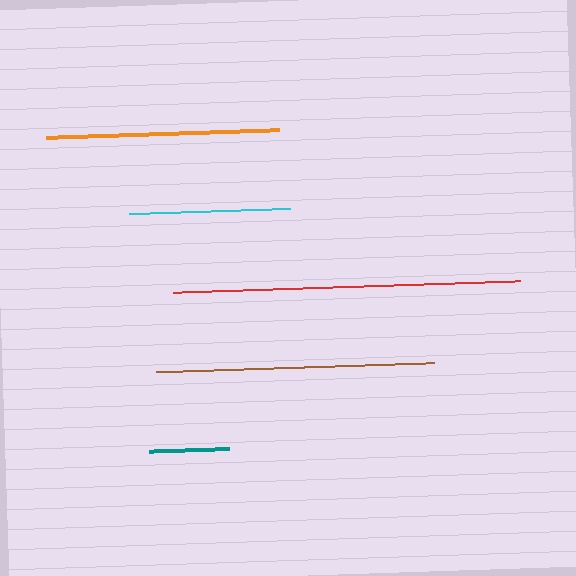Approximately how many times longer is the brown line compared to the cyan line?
The brown line is approximately 1.7 times the length of the cyan line.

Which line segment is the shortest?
The teal line is the shortest at approximately 80 pixels.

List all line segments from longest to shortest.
From longest to shortest: red, brown, orange, cyan, teal.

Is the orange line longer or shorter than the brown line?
The brown line is longer than the orange line.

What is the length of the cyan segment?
The cyan segment is approximately 161 pixels long.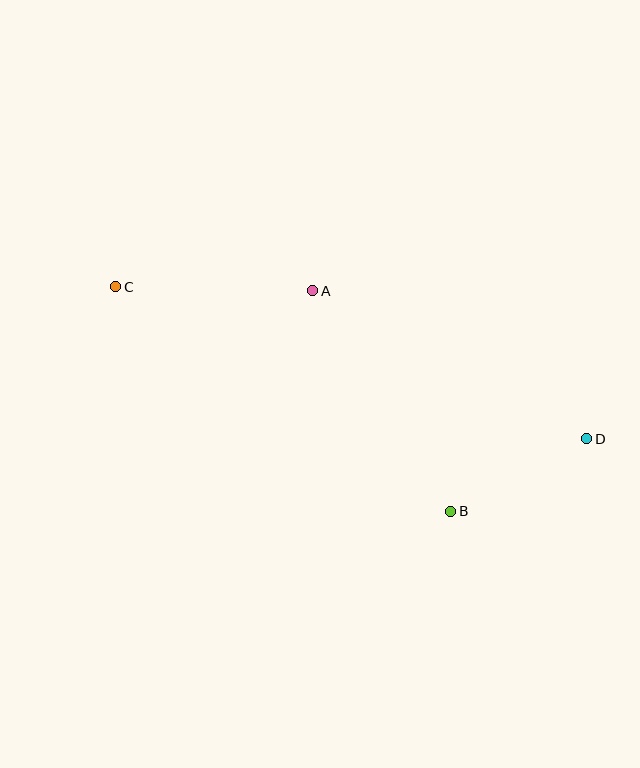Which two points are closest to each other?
Points B and D are closest to each other.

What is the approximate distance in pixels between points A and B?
The distance between A and B is approximately 260 pixels.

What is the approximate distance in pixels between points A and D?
The distance between A and D is approximately 311 pixels.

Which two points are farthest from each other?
Points C and D are farthest from each other.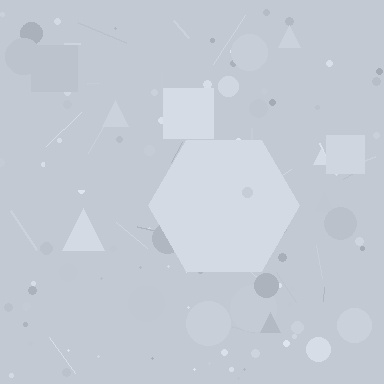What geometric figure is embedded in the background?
A hexagon is embedded in the background.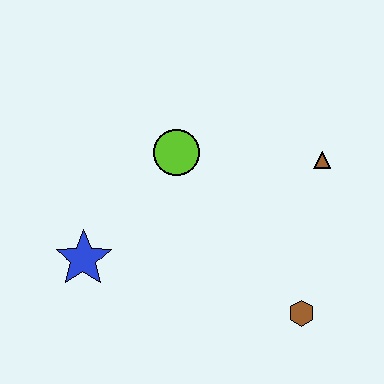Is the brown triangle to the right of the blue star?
Yes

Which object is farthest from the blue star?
The brown triangle is farthest from the blue star.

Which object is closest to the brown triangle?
The lime circle is closest to the brown triangle.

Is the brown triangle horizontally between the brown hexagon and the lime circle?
No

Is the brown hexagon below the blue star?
Yes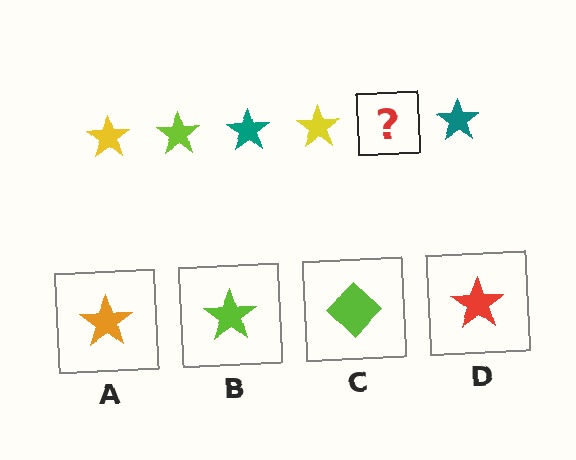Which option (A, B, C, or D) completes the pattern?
B.